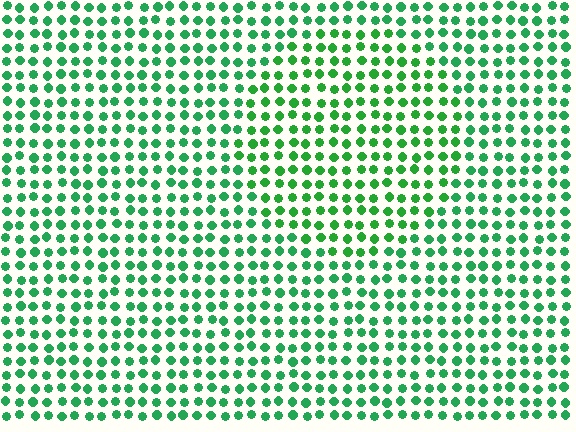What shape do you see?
I see a circle.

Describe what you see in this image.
The image is filled with small green elements in a uniform arrangement. A circle-shaped region is visible where the elements are tinted to a slightly different hue, forming a subtle color boundary.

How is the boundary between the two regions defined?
The boundary is defined purely by a slight shift in hue (about 16 degrees). Spacing, size, and orientation are identical on both sides.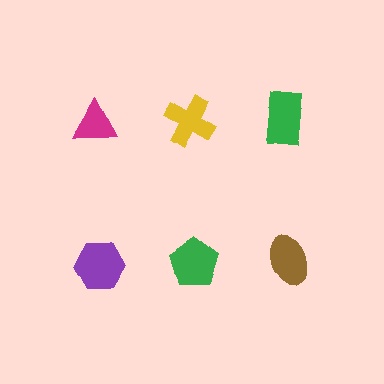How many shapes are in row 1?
3 shapes.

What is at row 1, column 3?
A green rectangle.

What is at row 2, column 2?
A green pentagon.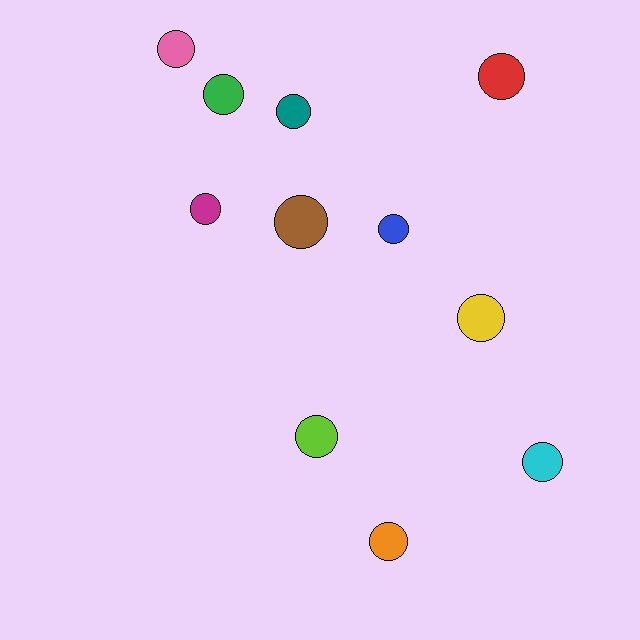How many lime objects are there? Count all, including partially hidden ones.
There is 1 lime object.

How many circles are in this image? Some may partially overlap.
There are 11 circles.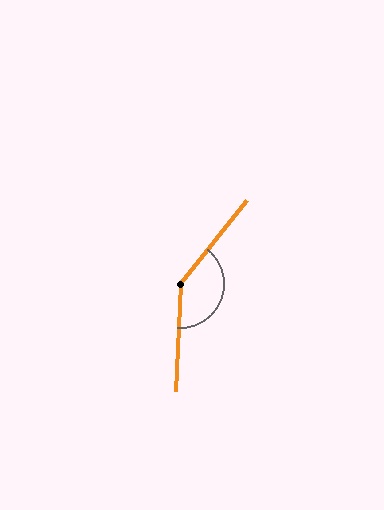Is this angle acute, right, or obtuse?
It is obtuse.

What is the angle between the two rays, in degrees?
Approximately 144 degrees.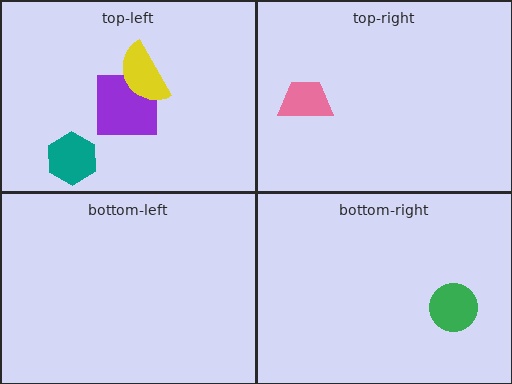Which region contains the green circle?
The bottom-right region.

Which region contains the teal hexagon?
The top-left region.